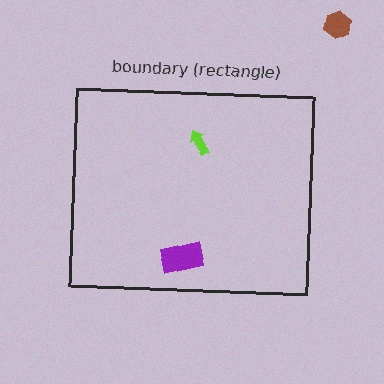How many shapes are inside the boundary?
2 inside, 1 outside.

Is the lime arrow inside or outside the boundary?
Inside.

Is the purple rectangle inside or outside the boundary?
Inside.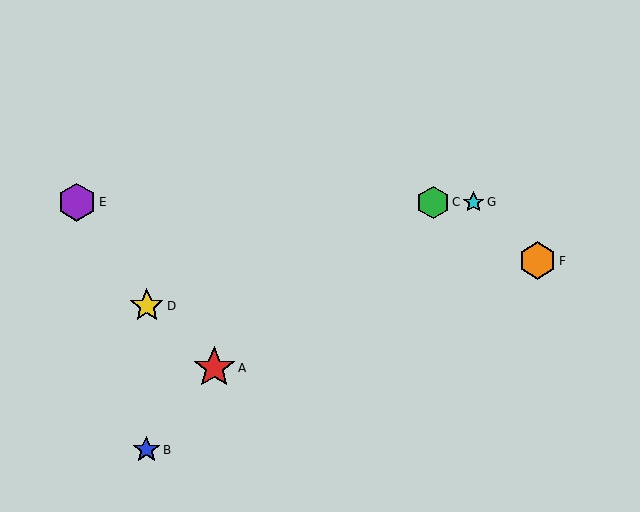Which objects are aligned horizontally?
Objects C, E, G are aligned horizontally.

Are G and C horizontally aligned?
Yes, both are at y≈202.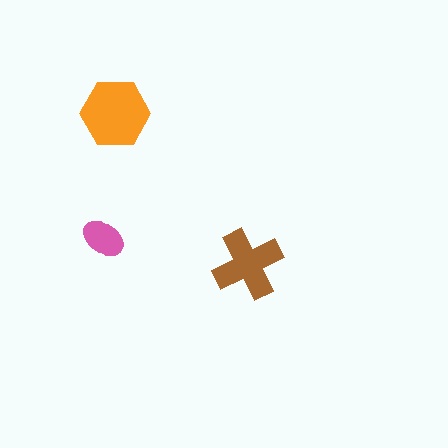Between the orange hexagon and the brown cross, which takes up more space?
The orange hexagon.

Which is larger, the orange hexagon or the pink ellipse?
The orange hexagon.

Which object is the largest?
The orange hexagon.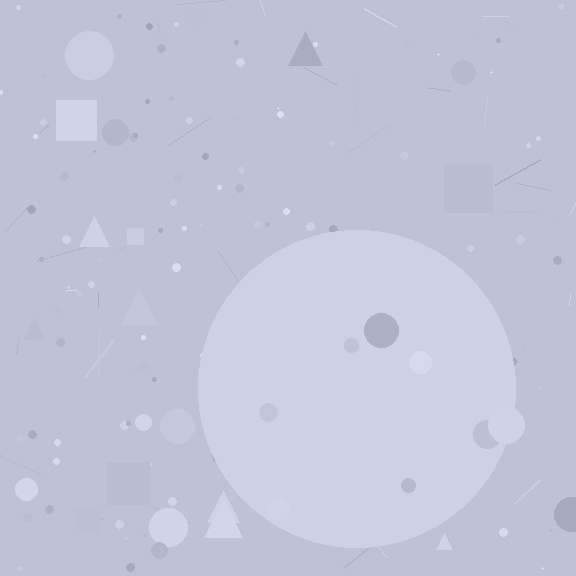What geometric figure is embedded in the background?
A circle is embedded in the background.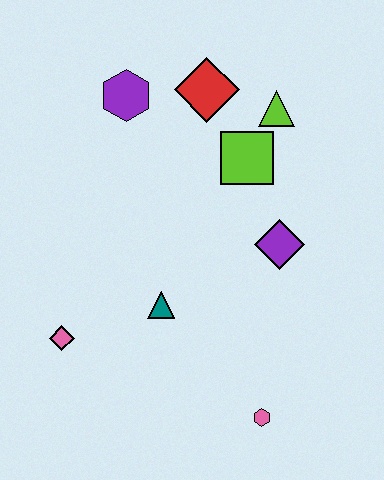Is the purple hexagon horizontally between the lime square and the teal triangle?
No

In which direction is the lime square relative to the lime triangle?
The lime square is below the lime triangle.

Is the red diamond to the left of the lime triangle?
Yes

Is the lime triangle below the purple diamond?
No